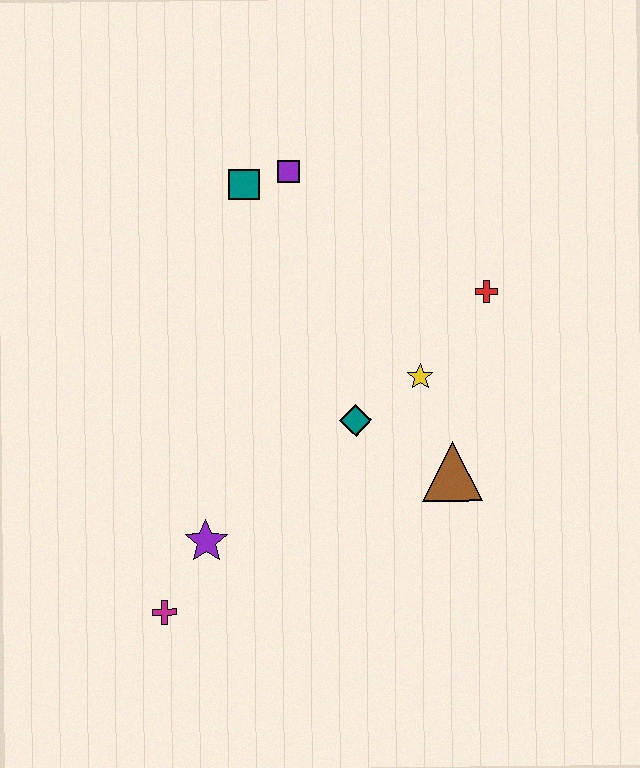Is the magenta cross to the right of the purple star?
No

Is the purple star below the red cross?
Yes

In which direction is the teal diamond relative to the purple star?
The teal diamond is to the right of the purple star.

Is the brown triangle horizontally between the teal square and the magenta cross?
No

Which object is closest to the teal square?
The purple square is closest to the teal square.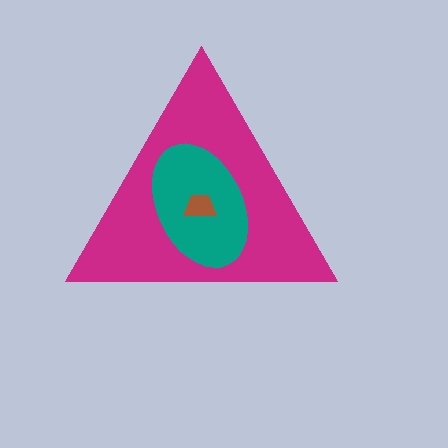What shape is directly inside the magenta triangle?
The teal ellipse.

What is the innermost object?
The brown trapezoid.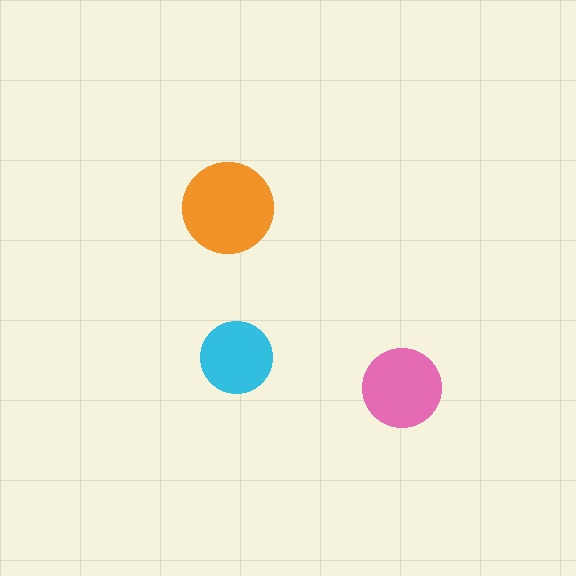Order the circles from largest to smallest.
the orange one, the pink one, the cyan one.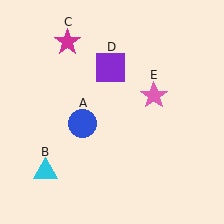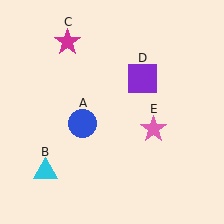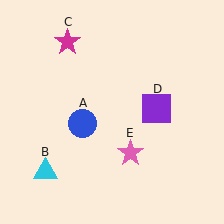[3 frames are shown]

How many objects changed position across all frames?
2 objects changed position: purple square (object D), pink star (object E).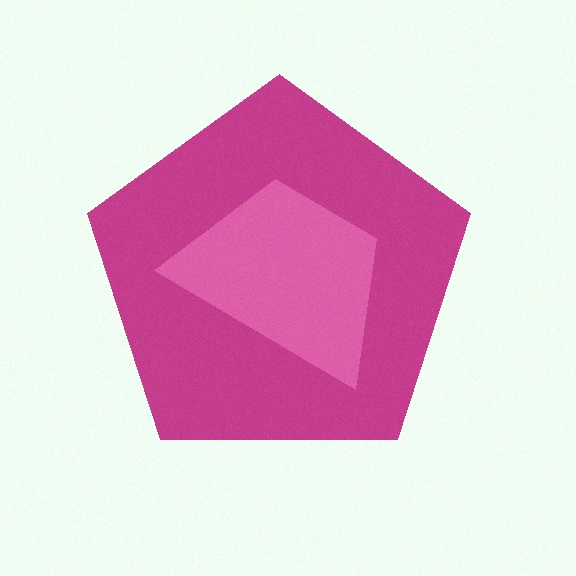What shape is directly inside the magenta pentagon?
The pink trapezoid.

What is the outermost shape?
The magenta pentagon.